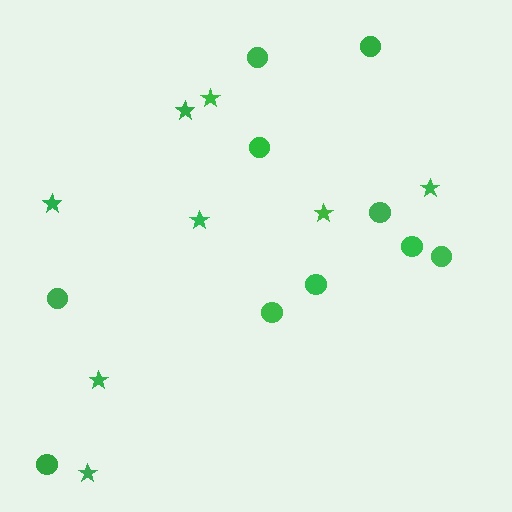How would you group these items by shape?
There are 2 groups: one group of circles (10) and one group of stars (8).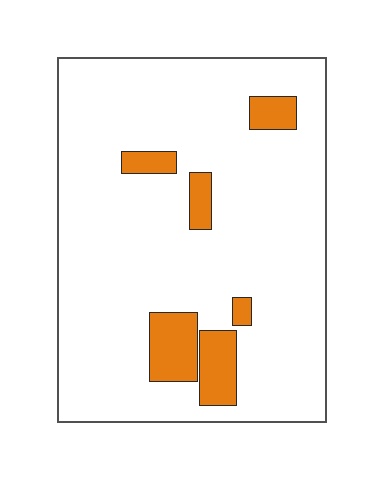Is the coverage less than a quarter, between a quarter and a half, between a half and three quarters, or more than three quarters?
Less than a quarter.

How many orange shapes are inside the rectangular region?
6.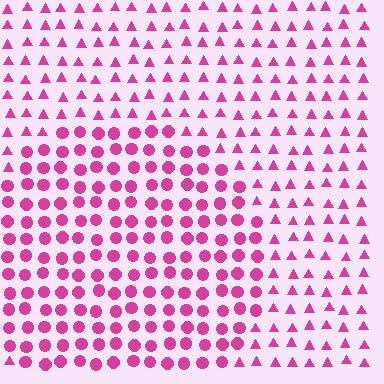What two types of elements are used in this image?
The image uses circles inside the circle region and triangles outside it.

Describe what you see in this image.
The image is filled with small magenta elements arranged in a uniform grid. A circle-shaped region contains circles, while the surrounding area contains triangles. The boundary is defined purely by the change in element shape.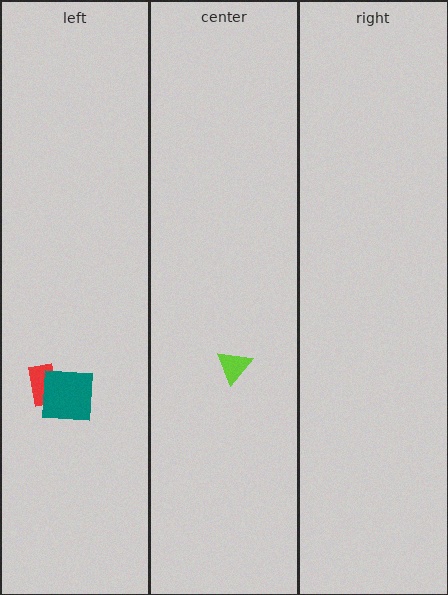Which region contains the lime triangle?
The center region.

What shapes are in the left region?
The red rectangle, the teal square.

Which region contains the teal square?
The left region.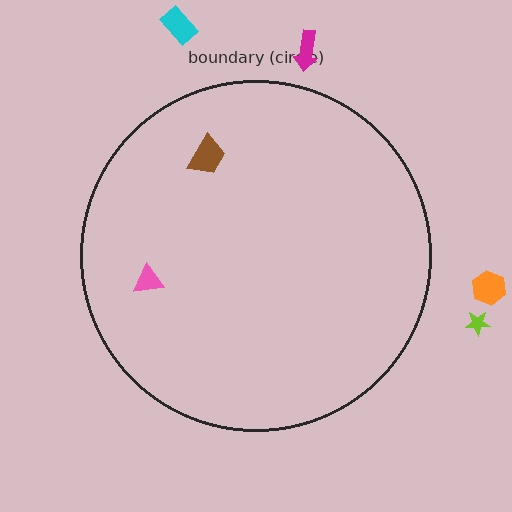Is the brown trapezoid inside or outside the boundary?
Inside.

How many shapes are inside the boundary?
2 inside, 4 outside.